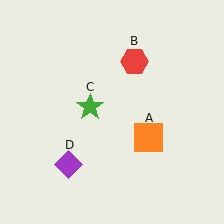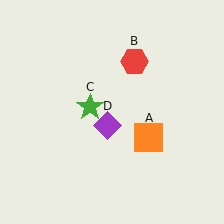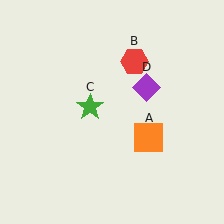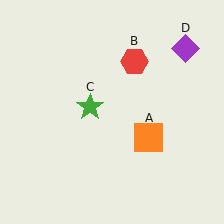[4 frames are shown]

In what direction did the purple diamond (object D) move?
The purple diamond (object D) moved up and to the right.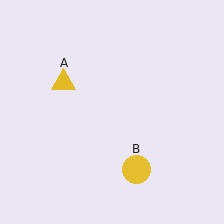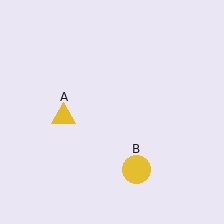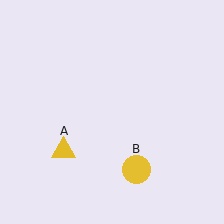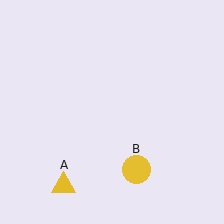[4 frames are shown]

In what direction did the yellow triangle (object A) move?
The yellow triangle (object A) moved down.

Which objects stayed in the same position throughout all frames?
Yellow circle (object B) remained stationary.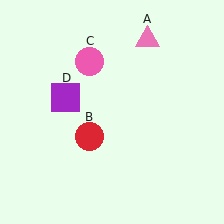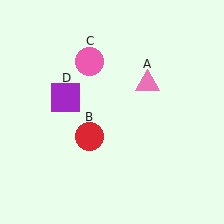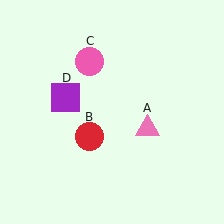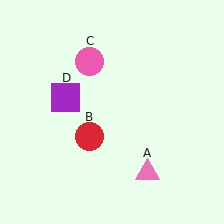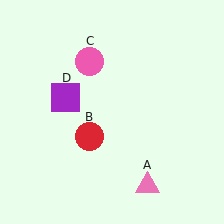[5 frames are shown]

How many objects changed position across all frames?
1 object changed position: pink triangle (object A).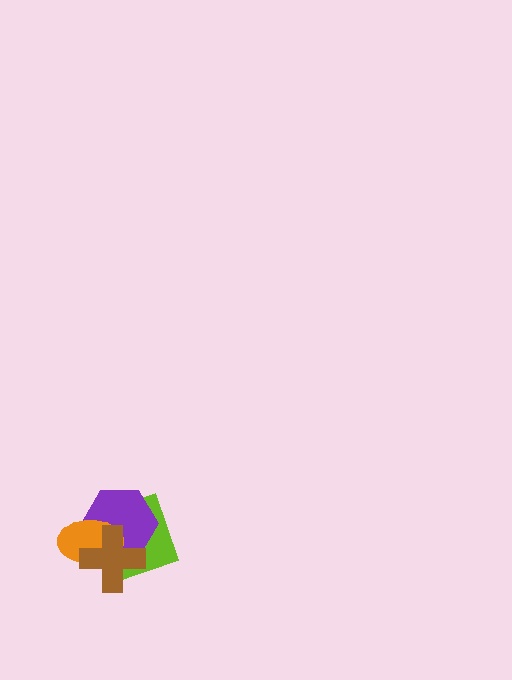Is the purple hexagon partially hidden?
Yes, it is partially covered by another shape.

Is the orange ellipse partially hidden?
Yes, it is partially covered by another shape.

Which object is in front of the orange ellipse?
The brown cross is in front of the orange ellipse.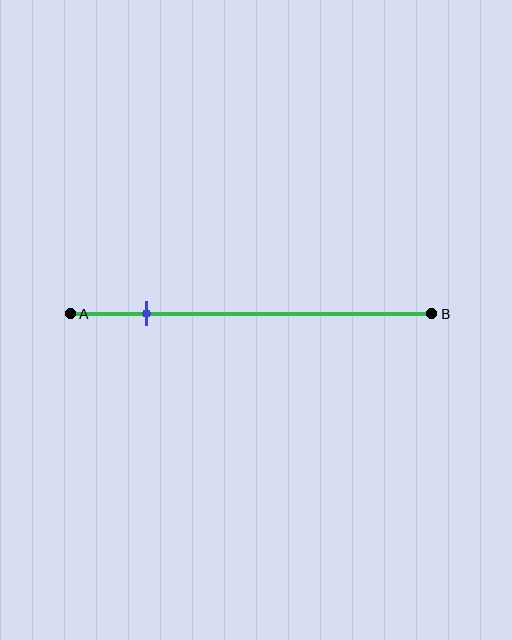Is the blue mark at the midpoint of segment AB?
No, the mark is at about 20% from A, not at the 50% midpoint.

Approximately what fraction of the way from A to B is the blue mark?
The blue mark is approximately 20% of the way from A to B.